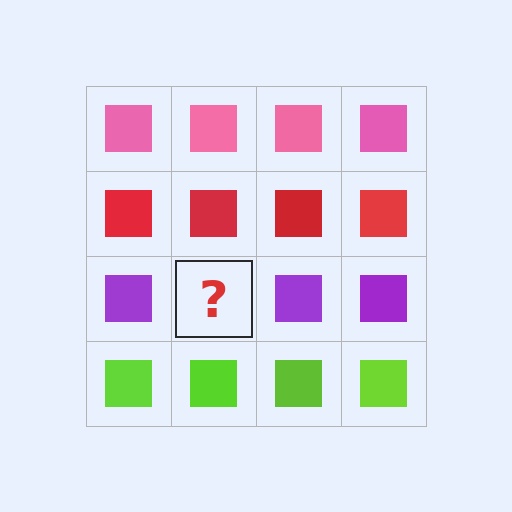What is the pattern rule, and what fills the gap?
The rule is that each row has a consistent color. The gap should be filled with a purple square.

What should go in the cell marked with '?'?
The missing cell should contain a purple square.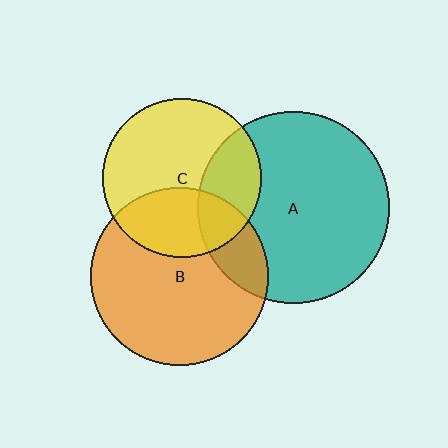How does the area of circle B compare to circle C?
Approximately 1.3 times.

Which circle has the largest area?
Circle A (teal).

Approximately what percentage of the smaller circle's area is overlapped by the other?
Approximately 35%.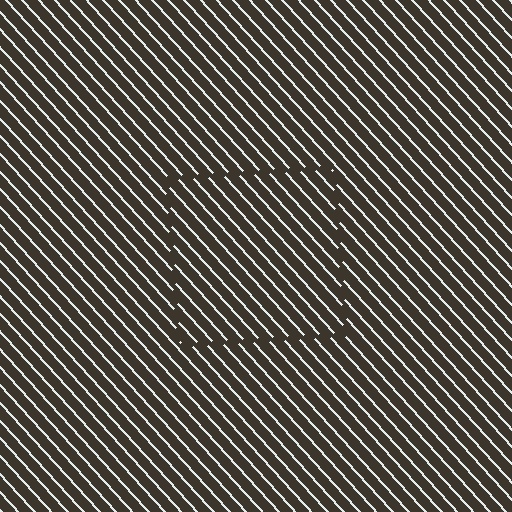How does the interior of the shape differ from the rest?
The interior of the shape contains the same grating, shifted by half a period — the contour is defined by the phase discontinuity where line-ends from the inner and outer gratings abut.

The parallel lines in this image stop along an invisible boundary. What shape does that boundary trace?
An illusory square. The interior of the shape contains the same grating, shifted by half a period — the contour is defined by the phase discontinuity where line-ends from the inner and outer gratings abut.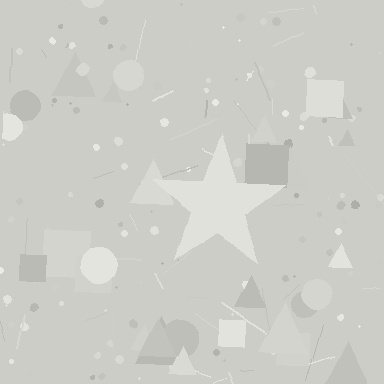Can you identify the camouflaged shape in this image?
The camouflaged shape is a star.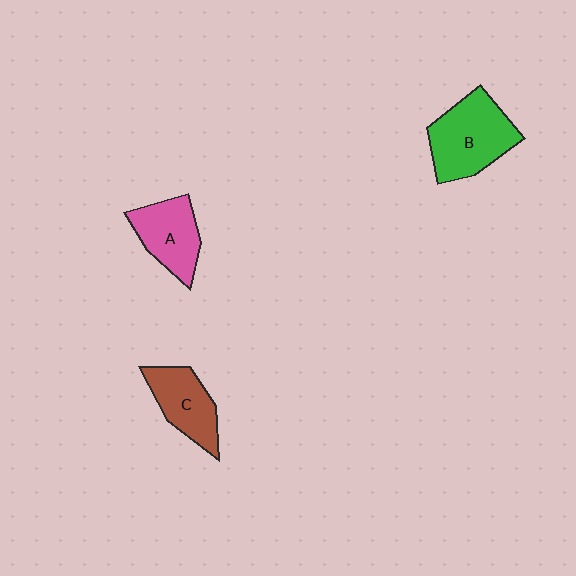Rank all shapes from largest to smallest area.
From largest to smallest: B (green), A (pink), C (brown).